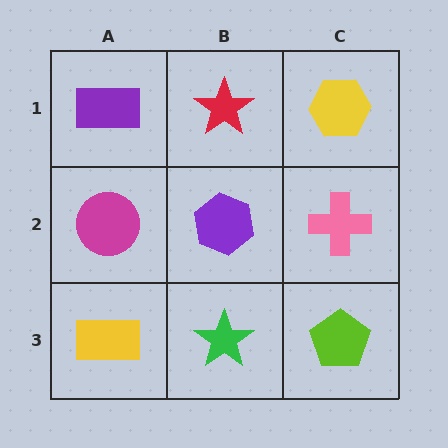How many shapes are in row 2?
3 shapes.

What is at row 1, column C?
A yellow hexagon.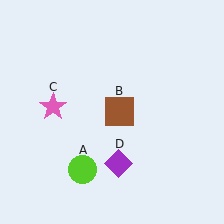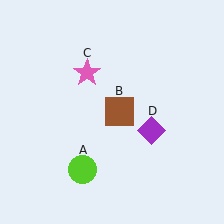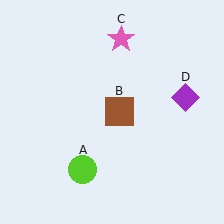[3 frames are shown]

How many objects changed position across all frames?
2 objects changed position: pink star (object C), purple diamond (object D).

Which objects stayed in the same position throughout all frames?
Lime circle (object A) and brown square (object B) remained stationary.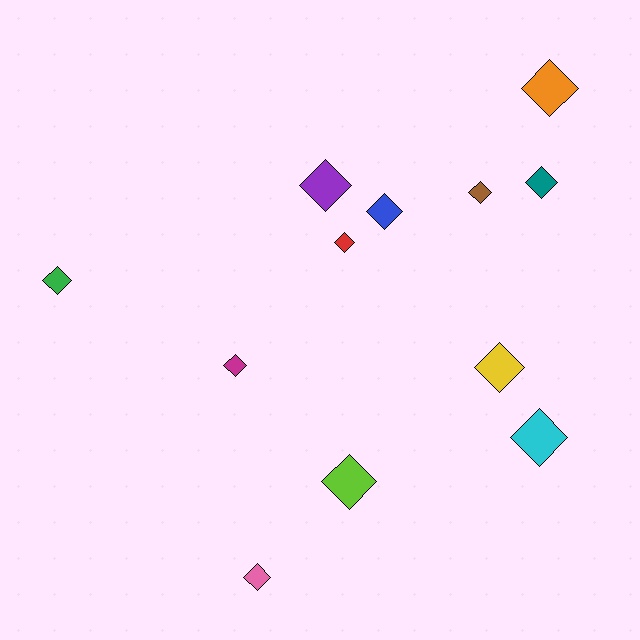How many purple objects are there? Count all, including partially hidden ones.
There is 1 purple object.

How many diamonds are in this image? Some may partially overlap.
There are 12 diamonds.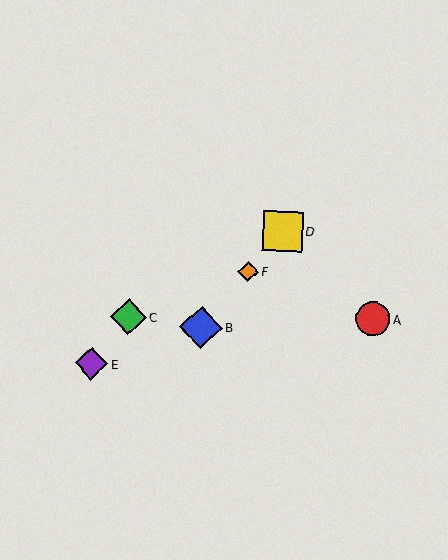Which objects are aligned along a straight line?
Objects B, D, F are aligned along a straight line.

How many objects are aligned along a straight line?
3 objects (B, D, F) are aligned along a straight line.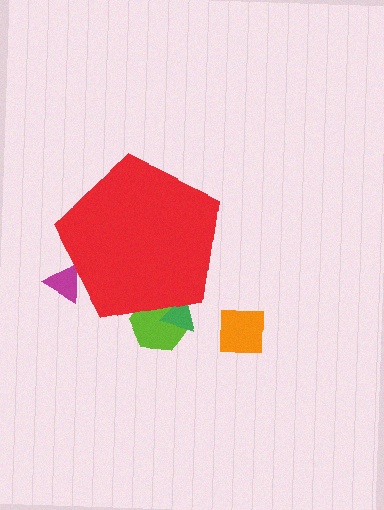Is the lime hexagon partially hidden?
Yes, the lime hexagon is partially hidden behind the red pentagon.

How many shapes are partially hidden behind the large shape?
3 shapes are partially hidden.